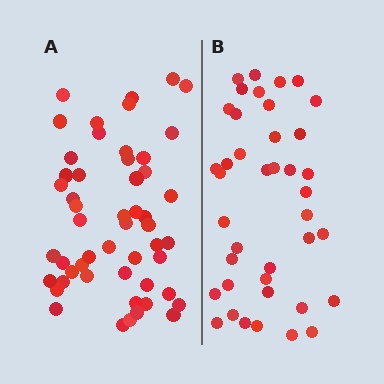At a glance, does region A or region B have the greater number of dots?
Region A (the left region) has more dots.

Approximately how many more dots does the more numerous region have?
Region A has roughly 12 or so more dots than region B.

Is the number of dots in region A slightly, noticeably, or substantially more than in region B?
Region A has noticeably more, but not dramatically so. The ratio is roughly 1.3 to 1.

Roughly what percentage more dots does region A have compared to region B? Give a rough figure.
About 30% more.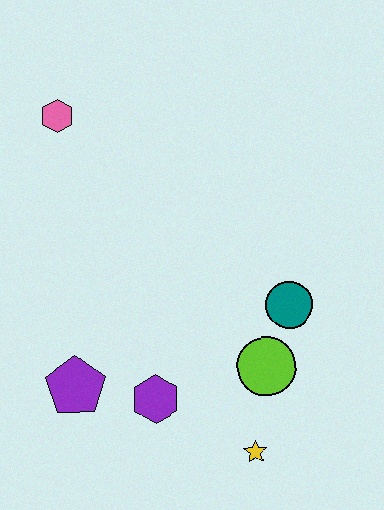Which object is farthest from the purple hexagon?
The pink hexagon is farthest from the purple hexagon.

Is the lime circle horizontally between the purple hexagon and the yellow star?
No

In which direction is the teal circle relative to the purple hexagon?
The teal circle is to the right of the purple hexagon.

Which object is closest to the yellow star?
The lime circle is closest to the yellow star.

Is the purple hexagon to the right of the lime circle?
No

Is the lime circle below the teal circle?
Yes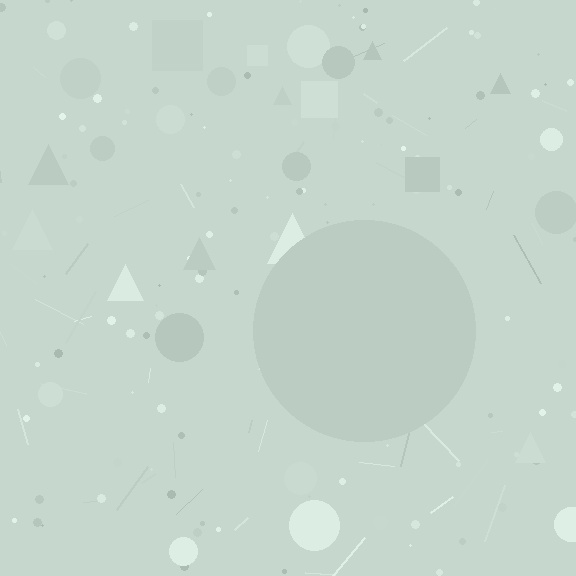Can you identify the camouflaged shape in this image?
The camouflaged shape is a circle.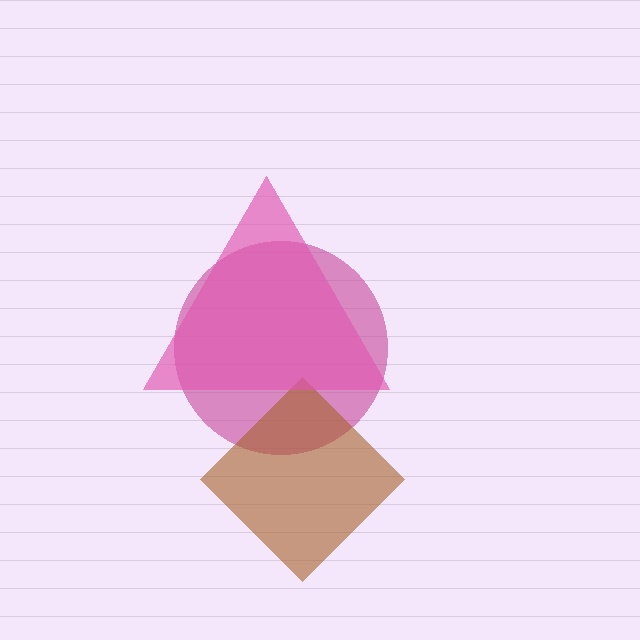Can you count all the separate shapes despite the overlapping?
Yes, there are 3 separate shapes.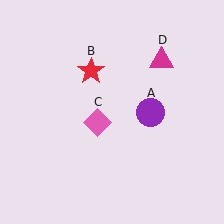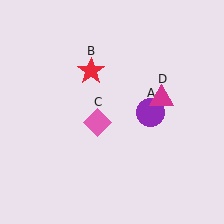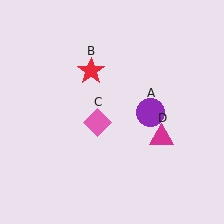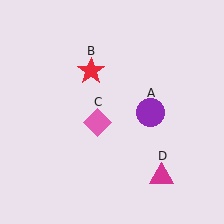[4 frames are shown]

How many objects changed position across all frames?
1 object changed position: magenta triangle (object D).